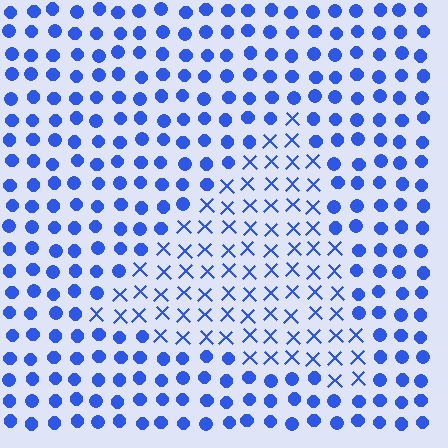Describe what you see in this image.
The image is filled with small blue elements arranged in a uniform grid. A triangle-shaped region contains X marks, while the surrounding area contains circles. The boundary is defined purely by the change in element shape.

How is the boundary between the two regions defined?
The boundary is defined by a change in element shape: X marks inside vs. circles outside. All elements share the same color and spacing.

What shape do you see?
I see a triangle.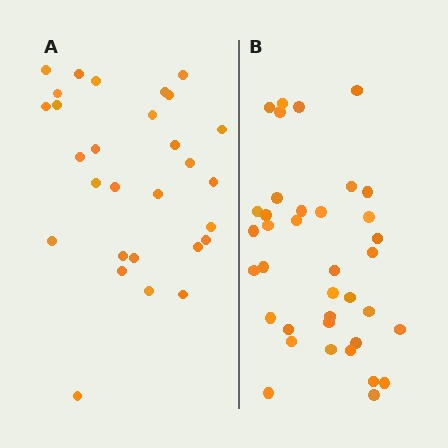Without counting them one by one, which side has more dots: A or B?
Region B (the right region) has more dots.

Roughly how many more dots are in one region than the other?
Region B has roughly 8 or so more dots than region A.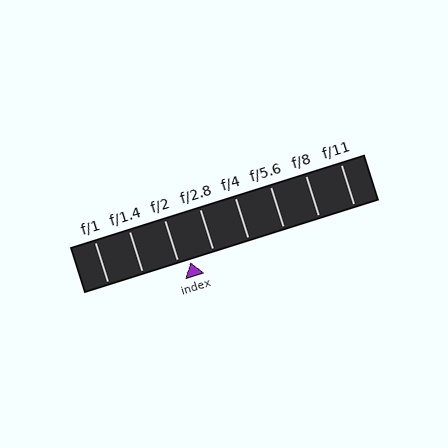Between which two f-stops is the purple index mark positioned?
The index mark is between f/2 and f/2.8.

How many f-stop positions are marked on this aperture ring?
There are 8 f-stop positions marked.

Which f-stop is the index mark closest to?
The index mark is closest to f/2.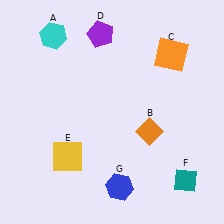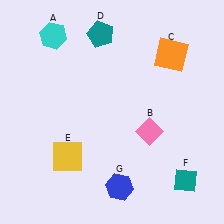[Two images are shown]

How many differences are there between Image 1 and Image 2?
There are 2 differences between the two images.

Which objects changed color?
B changed from orange to pink. D changed from purple to teal.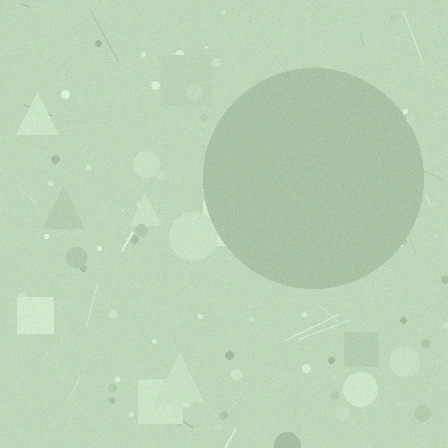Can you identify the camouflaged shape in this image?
The camouflaged shape is a circle.